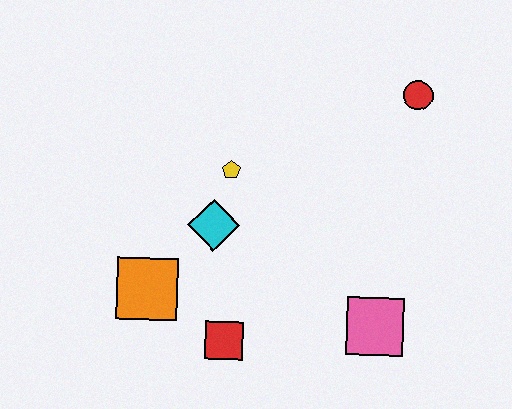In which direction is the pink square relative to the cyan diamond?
The pink square is to the right of the cyan diamond.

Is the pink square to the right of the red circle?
No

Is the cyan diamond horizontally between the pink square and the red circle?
No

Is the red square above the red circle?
No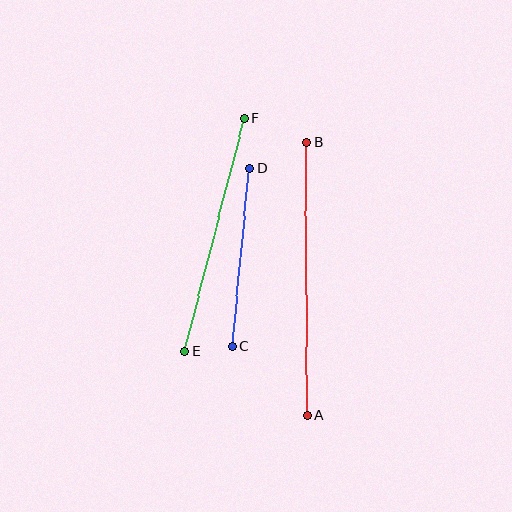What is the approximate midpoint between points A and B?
The midpoint is at approximately (307, 279) pixels.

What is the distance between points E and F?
The distance is approximately 240 pixels.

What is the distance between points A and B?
The distance is approximately 273 pixels.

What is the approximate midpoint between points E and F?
The midpoint is at approximately (215, 235) pixels.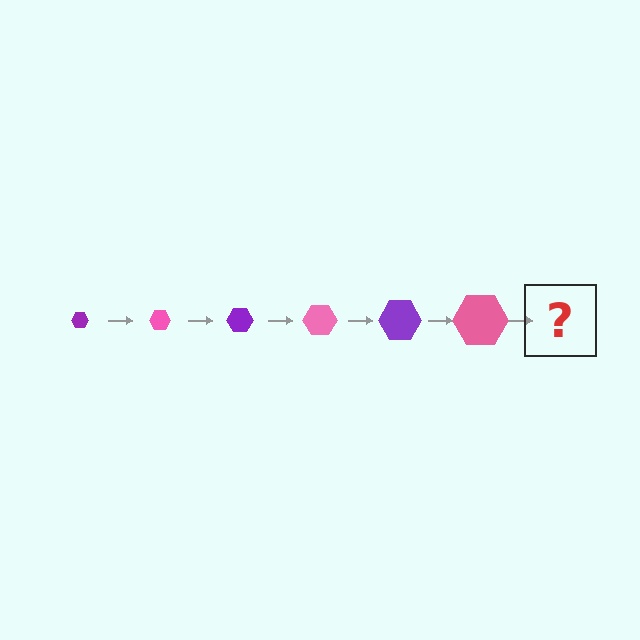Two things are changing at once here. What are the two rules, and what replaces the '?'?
The two rules are that the hexagon grows larger each step and the color cycles through purple and pink. The '?' should be a purple hexagon, larger than the previous one.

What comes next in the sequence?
The next element should be a purple hexagon, larger than the previous one.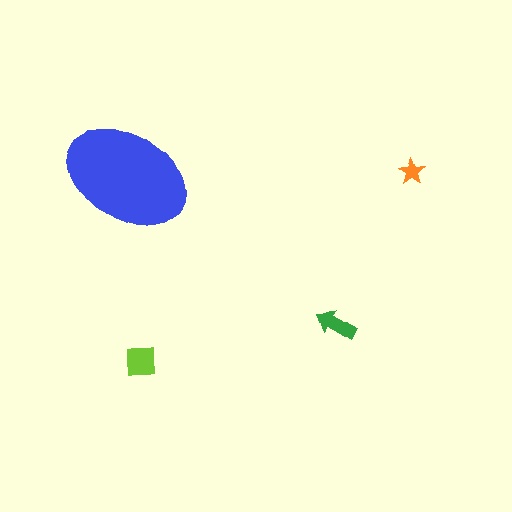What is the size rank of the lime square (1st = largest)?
2nd.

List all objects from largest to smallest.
The blue ellipse, the lime square, the green arrow, the orange star.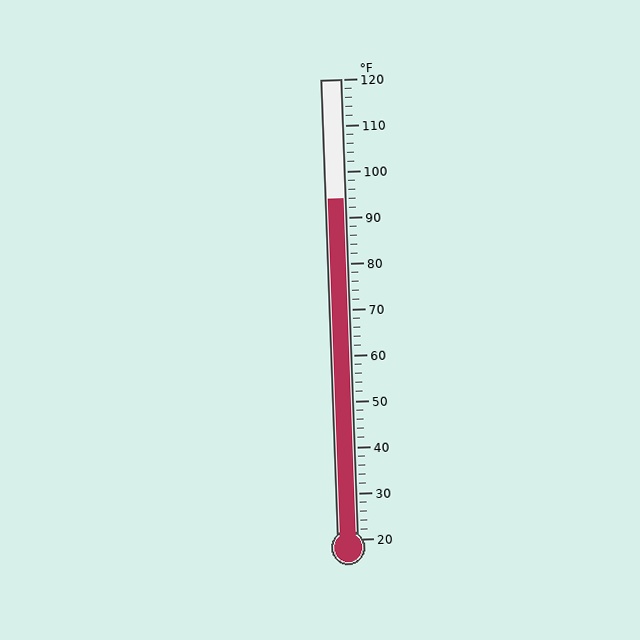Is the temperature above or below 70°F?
The temperature is above 70°F.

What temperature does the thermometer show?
The thermometer shows approximately 94°F.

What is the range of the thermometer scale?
The thermometer scale ranges from 20°F to 120°F.